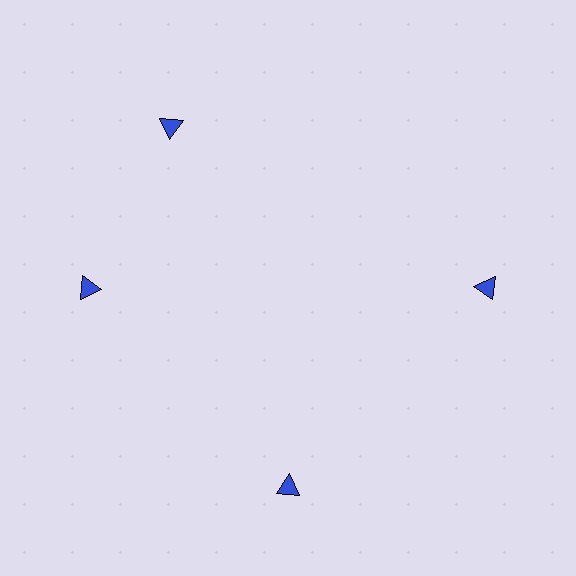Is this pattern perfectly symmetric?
No. The 4 blue triangles are arranged in a ring, but one element near the 12 o'clock position is rotated out of alignment along the ring, breaking the 4-fold rotational symmetry.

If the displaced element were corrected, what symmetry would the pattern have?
It would have 4-fold rotational symmetry — the pattern would map onto itself every 90 degrees.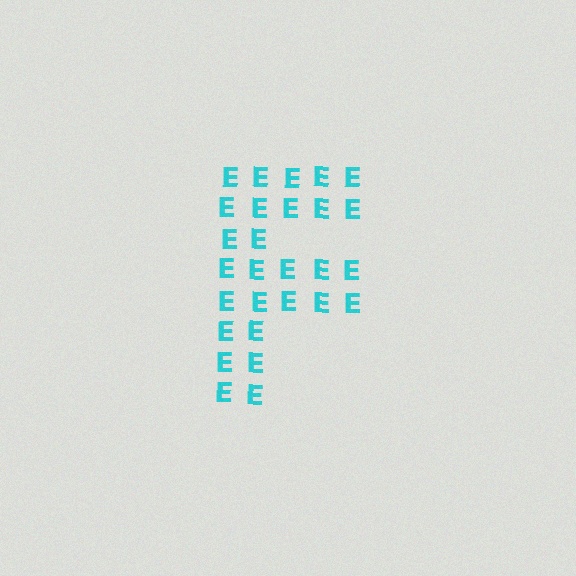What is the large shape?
The large shape is the letter F.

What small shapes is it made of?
It is made of small letter E's.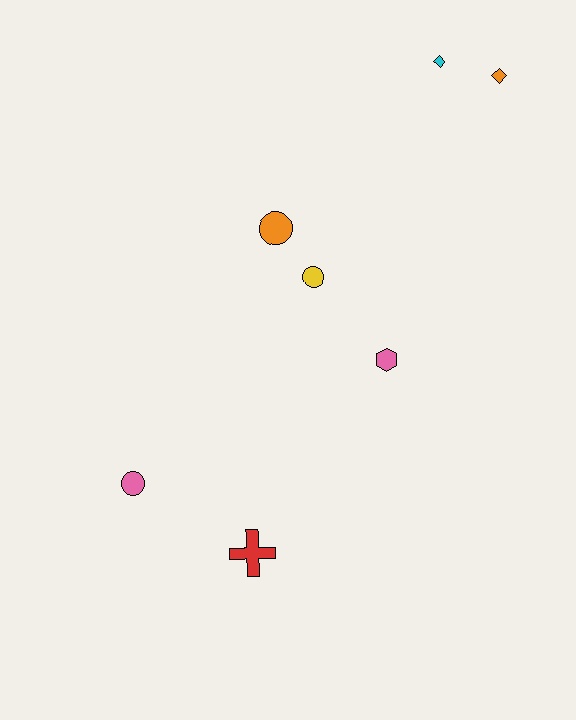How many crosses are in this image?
There is 1 cross.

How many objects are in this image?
There are 7 objects.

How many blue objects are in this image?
There are no blue objects.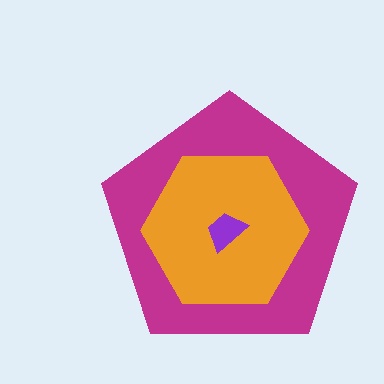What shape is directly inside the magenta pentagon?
The orange hexagon.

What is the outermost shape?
The magenta pentagon.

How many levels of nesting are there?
3.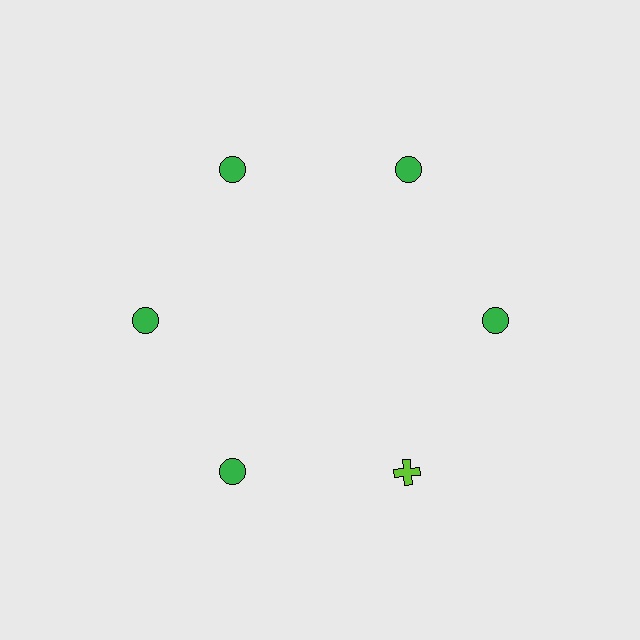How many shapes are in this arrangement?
There are 6 shapes arranged in a ring pattern.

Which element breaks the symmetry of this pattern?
The lime cross at roughly the 5 o'clock position breaks the symmetry. All other shapes are green circles.